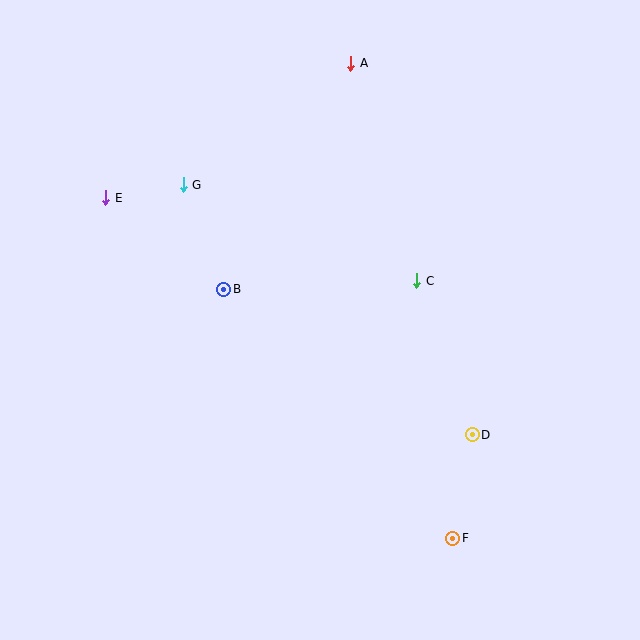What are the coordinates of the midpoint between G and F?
The midpoint between G and F is at (318, 361).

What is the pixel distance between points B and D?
The distance between B and D is 288 pixels.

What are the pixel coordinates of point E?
Point E is at (106, 198).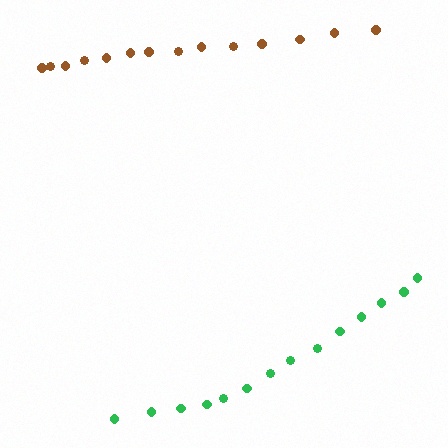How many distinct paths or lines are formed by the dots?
There are 2 distinct paths.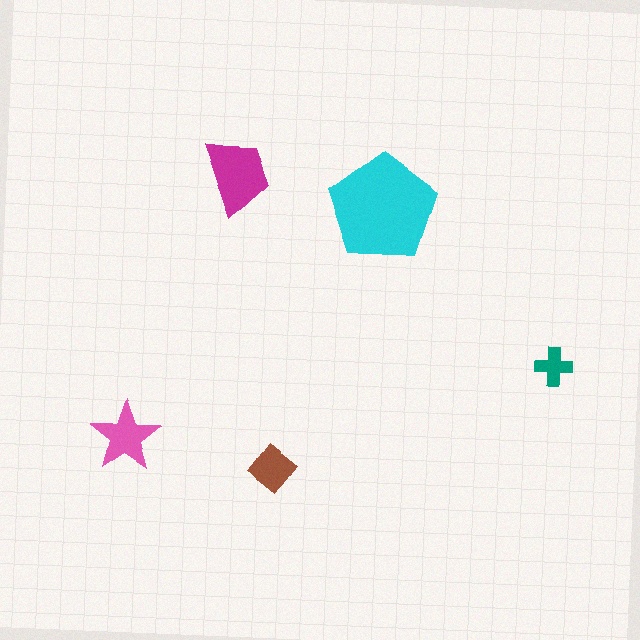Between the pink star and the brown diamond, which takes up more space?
The pink star.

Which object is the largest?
The cyan pentagon.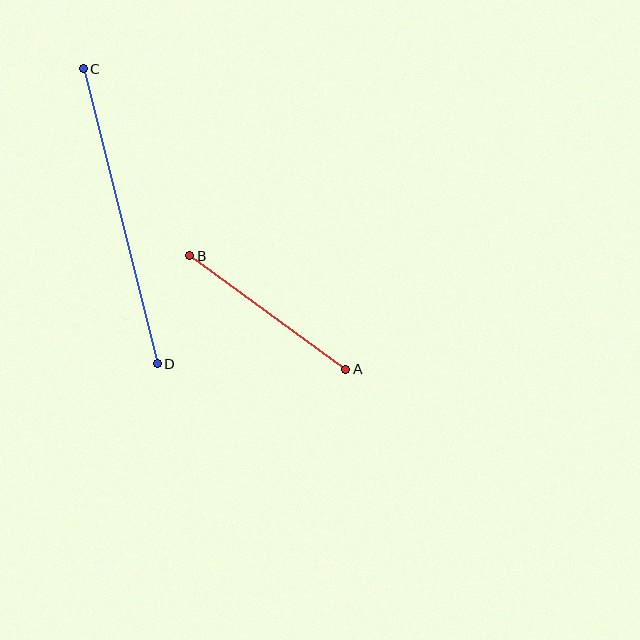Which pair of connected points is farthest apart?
Points C and D are farthest apart.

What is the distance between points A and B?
The distance is approximately 193 pixels.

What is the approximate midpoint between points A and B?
The midpoint is at approximately (268, 312) pixels.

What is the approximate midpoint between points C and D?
The midpoint is at approximately (120, 216) pixels.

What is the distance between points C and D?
The distance is approximately 304 pixels.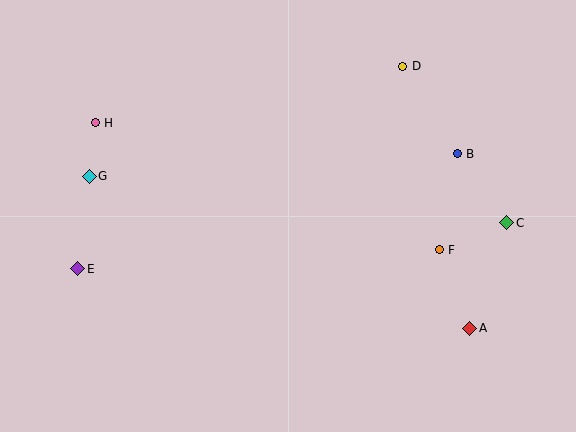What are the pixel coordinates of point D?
Point D is at (403, 66).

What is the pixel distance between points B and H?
The distance between B and H is 363 pixels.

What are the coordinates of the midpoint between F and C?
The midpoint between F and C is at (473, 236).